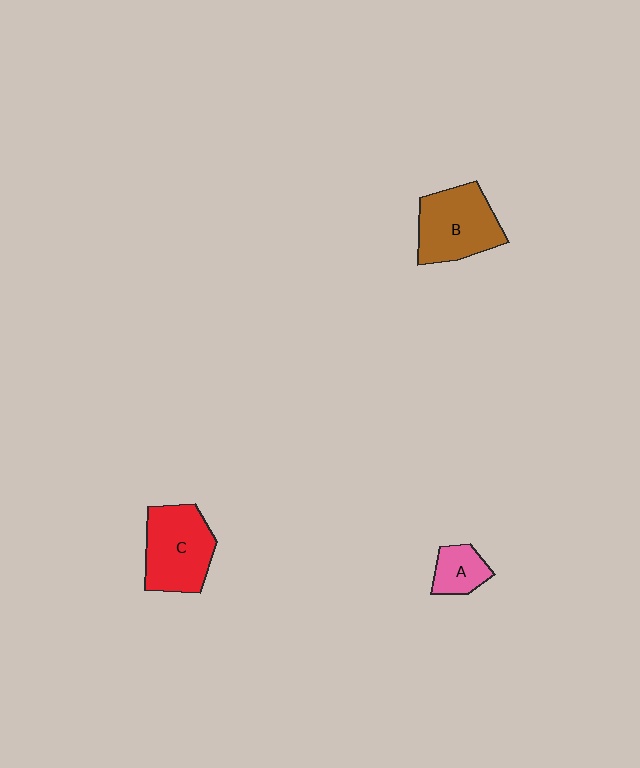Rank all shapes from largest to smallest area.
From largest to smallest: C (red), B (brown), A (pink).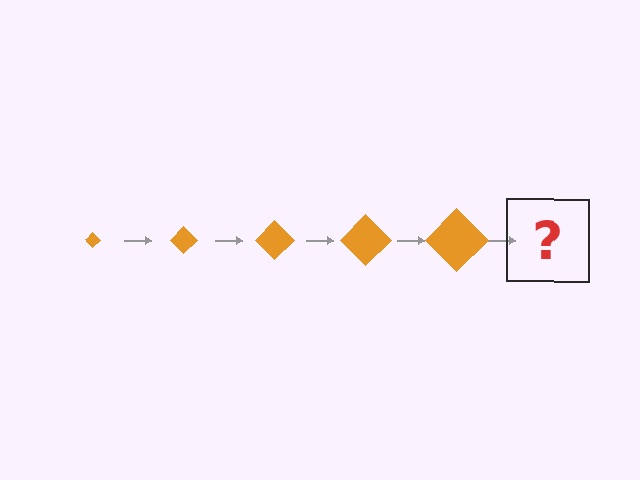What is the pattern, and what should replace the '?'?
The pattern is that the diamond gets progressively larger each step. The '?' should be an orange diamond, larger than the previous one.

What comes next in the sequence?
The next element should be an orange diamond, larger than the previous one.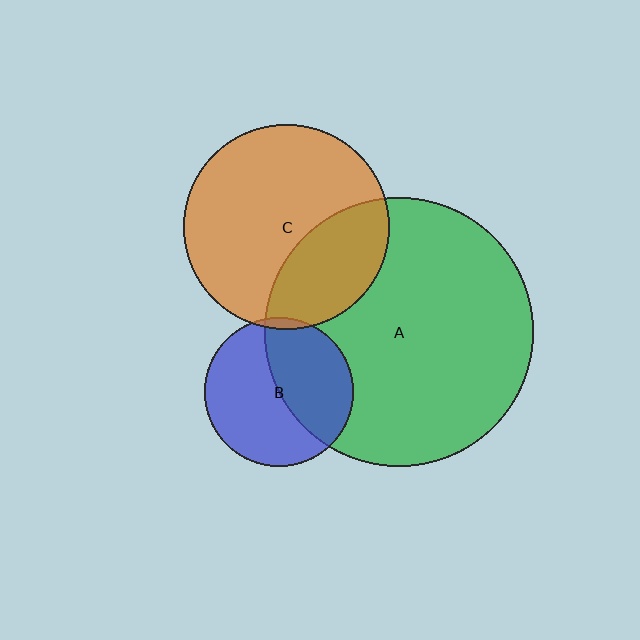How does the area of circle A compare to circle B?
Approximately 3.2 times.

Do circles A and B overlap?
Yes.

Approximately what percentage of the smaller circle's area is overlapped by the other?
Approximately 45%.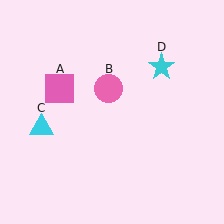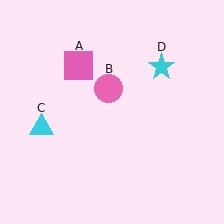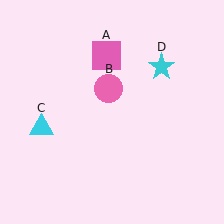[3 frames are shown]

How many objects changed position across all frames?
1 object changed position: pink square (object A).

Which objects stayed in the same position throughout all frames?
Pink circle (object B) and cyan triangle (object C) and cyan star (object D) remained stationary.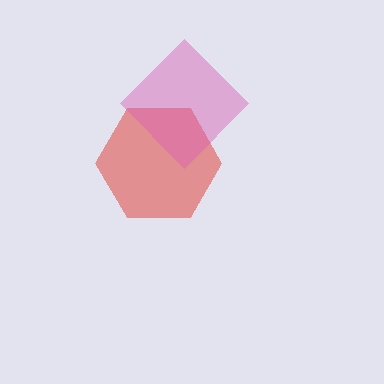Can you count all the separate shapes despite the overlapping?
Yes, there are 2 separate shapes.